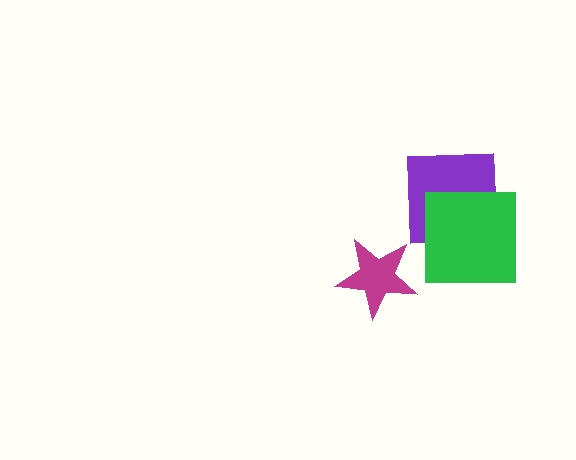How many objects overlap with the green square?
1 object overlaps with the green square.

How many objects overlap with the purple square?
1 object overlaps with the purple square.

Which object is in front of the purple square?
The green square is in front of the purple square.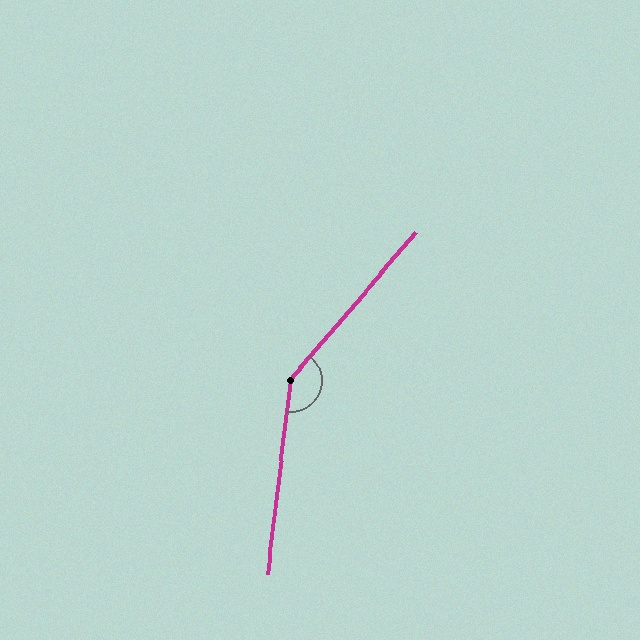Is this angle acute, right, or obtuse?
It is obtuse.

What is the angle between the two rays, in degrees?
Approximately 146 degrees.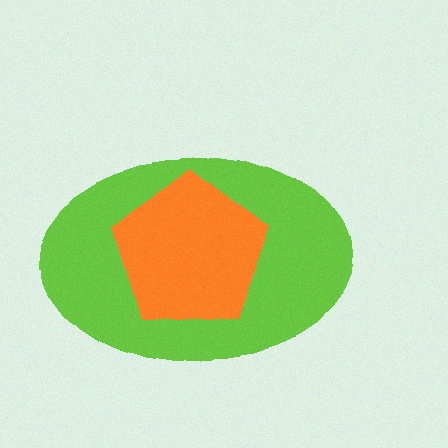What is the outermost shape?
The lime ellipse.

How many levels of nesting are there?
2.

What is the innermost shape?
The orange pentagon.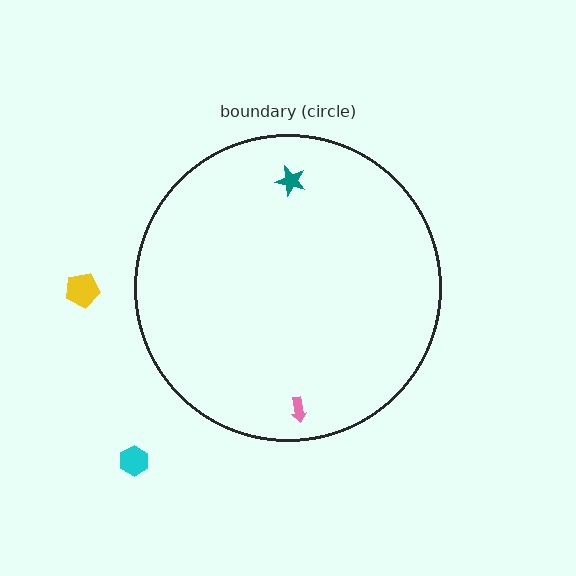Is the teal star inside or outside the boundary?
Inside.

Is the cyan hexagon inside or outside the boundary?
Outside.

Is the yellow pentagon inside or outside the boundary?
Outside.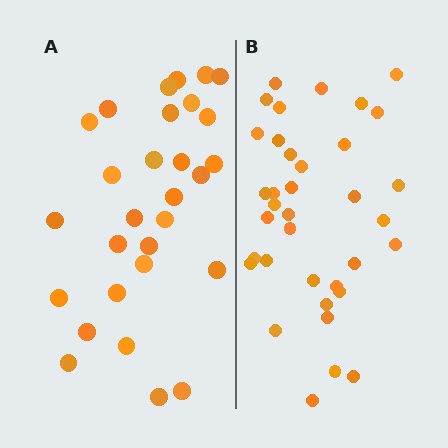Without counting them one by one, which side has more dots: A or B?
Region B (the right region) has more dots.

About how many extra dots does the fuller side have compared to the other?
Region B has roughly 8 or so more dots than region A.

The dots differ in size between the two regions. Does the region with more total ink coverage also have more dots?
No. Region A has more total ink coverage because its dots are larger, but region B actually contains more individual dots. Total area can be misleading — the number of items is what matters here.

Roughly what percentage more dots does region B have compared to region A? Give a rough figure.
About 25% more.